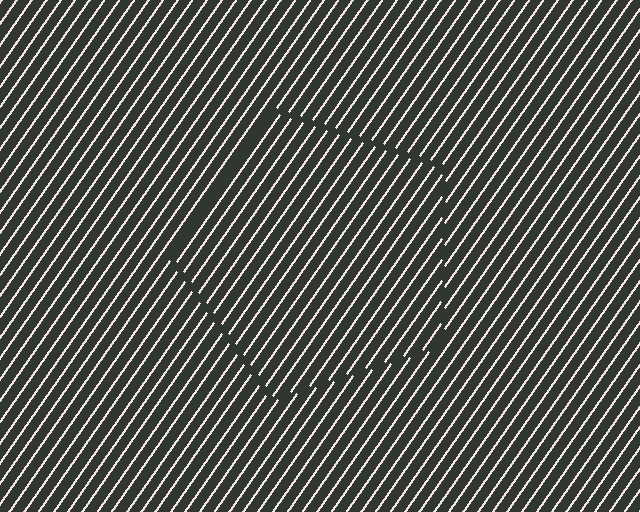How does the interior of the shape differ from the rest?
The interior of the shape contains the same grating, shifted by half a period — the contour is defined by the phase discontinuity where line-ends from the inner and outer gratings abut.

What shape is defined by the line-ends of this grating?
An illusory pentagon. The interior of the shape contains the same grating, shifted by half a period — the contour is defined by the phase discontinuity where line-ends from the inner and outer gratings abut.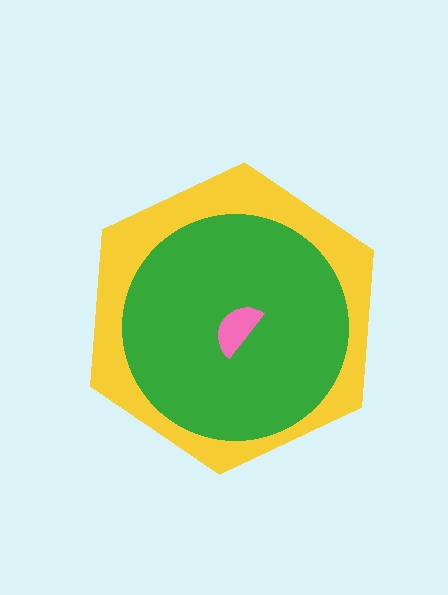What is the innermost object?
The pink semicircle.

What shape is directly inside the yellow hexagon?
The green circle.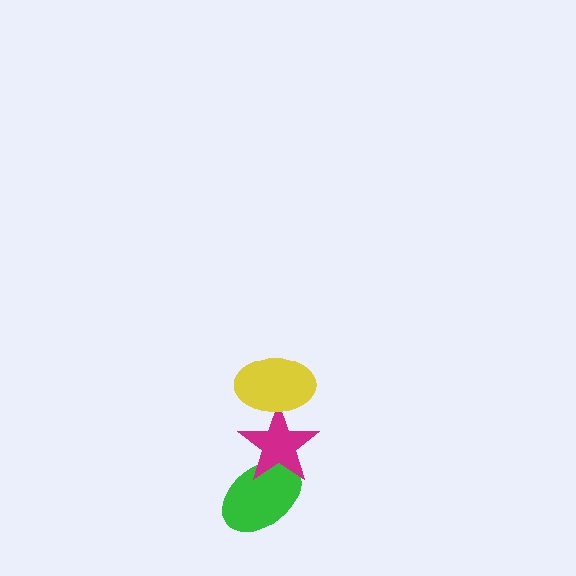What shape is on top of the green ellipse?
The magenta star is on top of the green ellipse.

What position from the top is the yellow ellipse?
The yellow ellipse is 1st from the top.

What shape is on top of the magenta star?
The yellow ellipse is on top of the magenta star.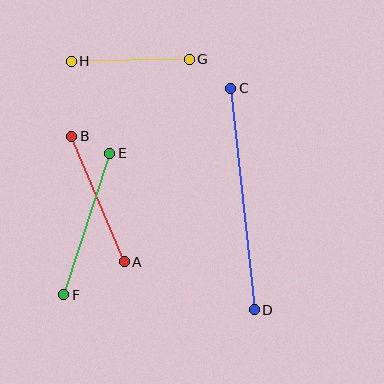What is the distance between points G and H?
The distance is approximately 118 pixels.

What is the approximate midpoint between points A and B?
The midpoint is at approximately (98, 199) pixels.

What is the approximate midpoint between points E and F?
The midpoint is at approximately (87, 224) pixels.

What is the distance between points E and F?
The distance is approximately 148 pixels.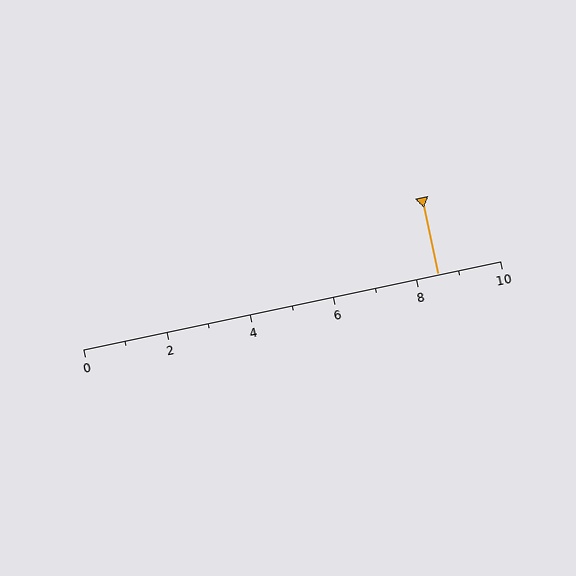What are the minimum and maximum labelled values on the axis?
The axis runs from 0 to 10.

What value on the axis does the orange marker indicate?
The marker indicates approximately 8.5.